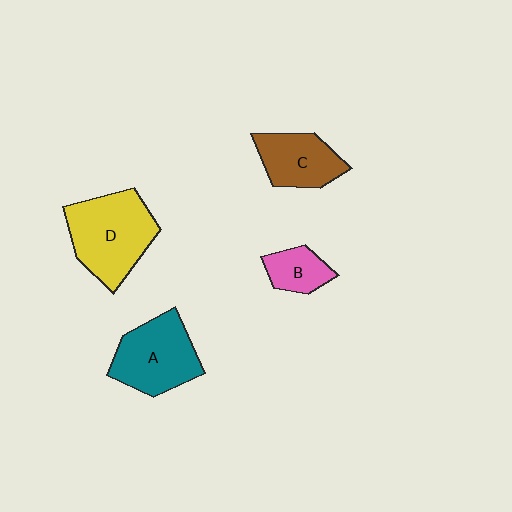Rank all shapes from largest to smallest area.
From largest to smallest: D (yellow), A (teal), C (brown), B (pink).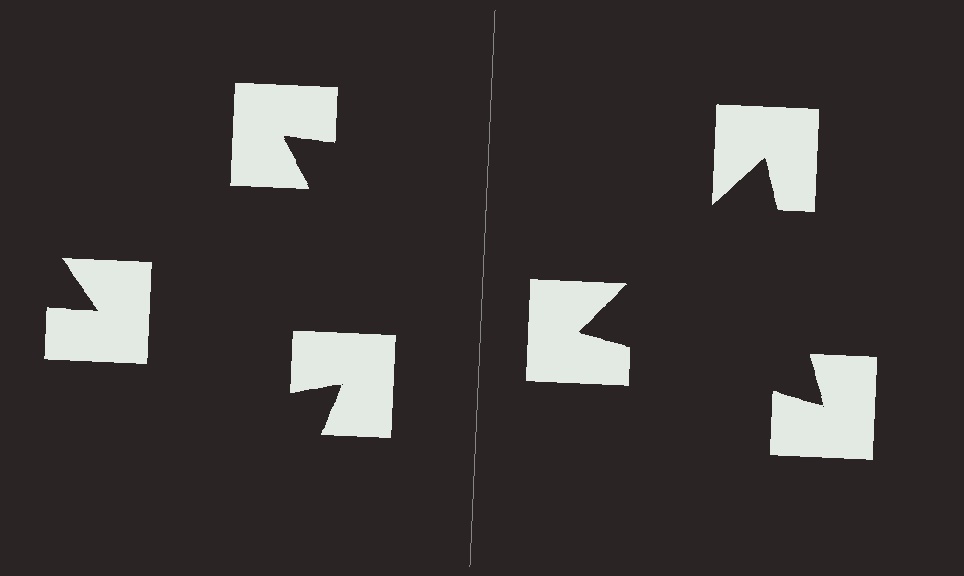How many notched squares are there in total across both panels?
6 — 3 on each side.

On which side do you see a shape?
An illusory triangle appears on the right side. On the left side the wedge cuts are rotated, so no coherent shape forms.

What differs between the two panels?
The notched squares are positioned identically on both sides; only the wedge orientations differ. On the right they align to a triangle; on the left they are misaligned.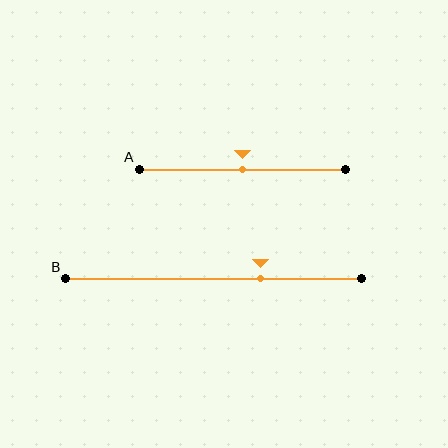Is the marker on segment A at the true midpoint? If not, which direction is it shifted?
Yes, the marker on segment A is at the true midpoint.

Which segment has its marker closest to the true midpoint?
Segment A has its marker closest to the true midpoint.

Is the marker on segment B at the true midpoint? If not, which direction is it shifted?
No, the marker on segment B is shifted to the right by about 16% of the segment length.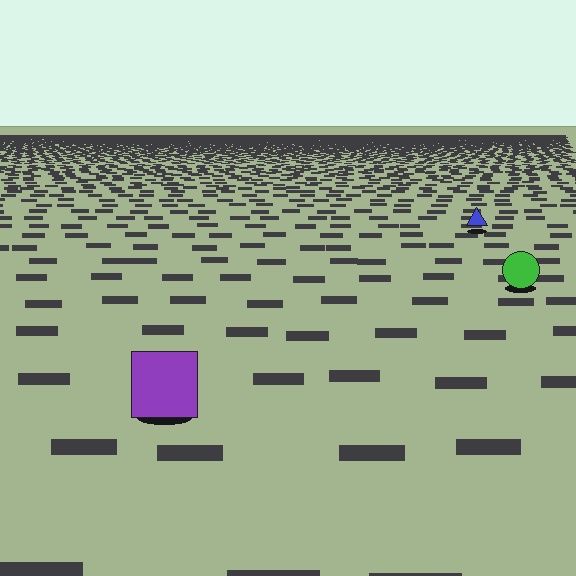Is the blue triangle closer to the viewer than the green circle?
No. The green circle is closer — you can tell from the texture gradient: the ground texture is coarser near it.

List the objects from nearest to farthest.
From nearest to farthest: the purple square, the green circle, the blue triangle.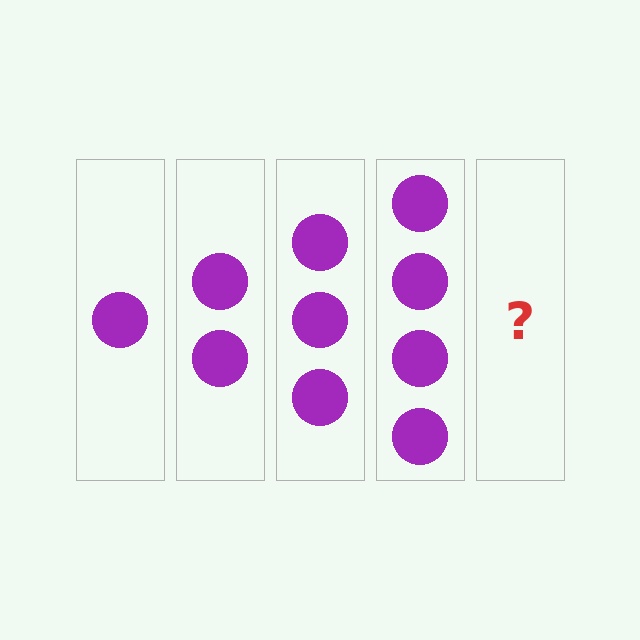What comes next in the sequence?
The next element should be 5 circles.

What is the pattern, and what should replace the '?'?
The pattern is that each step adds one more circle. The '?' should be 5 circles.